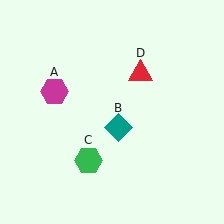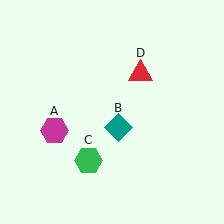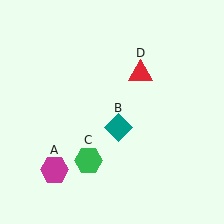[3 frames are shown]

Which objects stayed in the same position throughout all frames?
Teal diamond (object B) and green hexagon (object C) and red triangle (object D) remained stationary.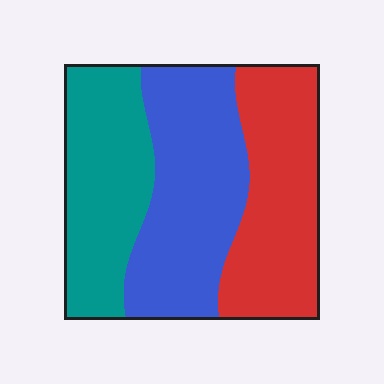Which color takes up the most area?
Blue, at roughly 35%.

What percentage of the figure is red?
Red covers 33% of the figure.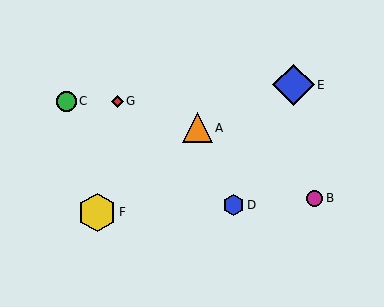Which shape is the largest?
The blue diamond (labeled E) is the largest.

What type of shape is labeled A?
Shape A is an orange triangle.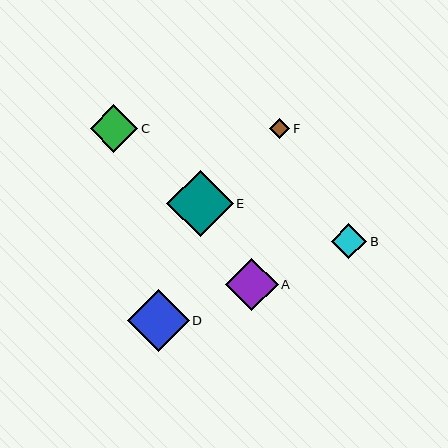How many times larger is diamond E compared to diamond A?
Diamond E is approximately 1.3 times the size of diamond A.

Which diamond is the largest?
Diamond E is the largest with a size of approximately 66 pixels.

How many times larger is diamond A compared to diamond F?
Diamond A is approximately 2.6 times the size of diamond F.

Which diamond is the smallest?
Diamond F is the smallest with a size of approximately 20 pixels.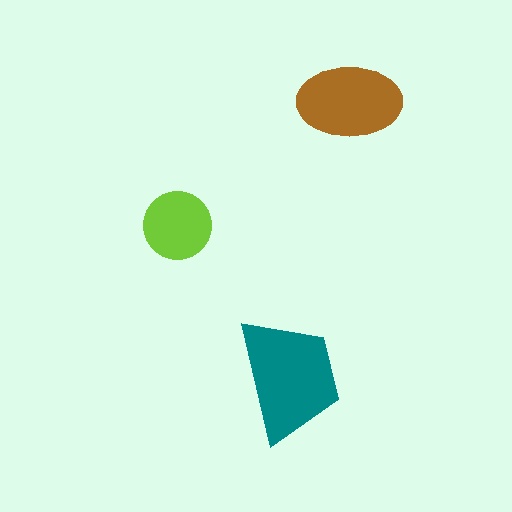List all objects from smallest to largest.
The lime circle, the brown ellipse, the teal trapezoid.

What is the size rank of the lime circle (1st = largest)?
3rd.